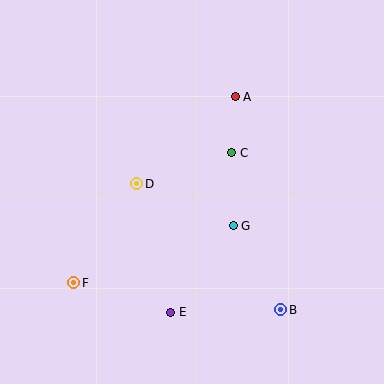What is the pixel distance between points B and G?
The distance between B and G is 96 pixels.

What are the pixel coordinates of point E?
Point E is at (171, 312).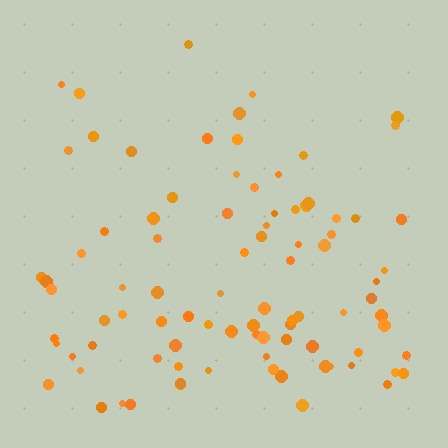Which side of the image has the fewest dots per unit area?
The top.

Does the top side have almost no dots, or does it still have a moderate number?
Still a moderate number, just noticeably fewer than the bottom.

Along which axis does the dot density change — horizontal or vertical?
Vertical.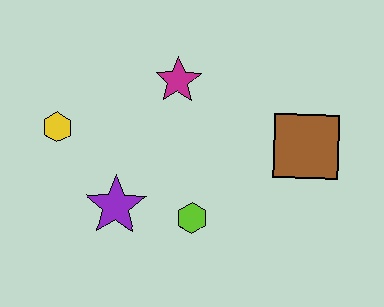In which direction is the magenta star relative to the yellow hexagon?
The magenta star is to the right of the yellow hexagon.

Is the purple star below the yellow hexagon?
Yes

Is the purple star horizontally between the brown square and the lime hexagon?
No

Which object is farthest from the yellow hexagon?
The brown square is farthest from the yellow hexagon.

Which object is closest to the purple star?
The lime hexagon is closest to the purple star.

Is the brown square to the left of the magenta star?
No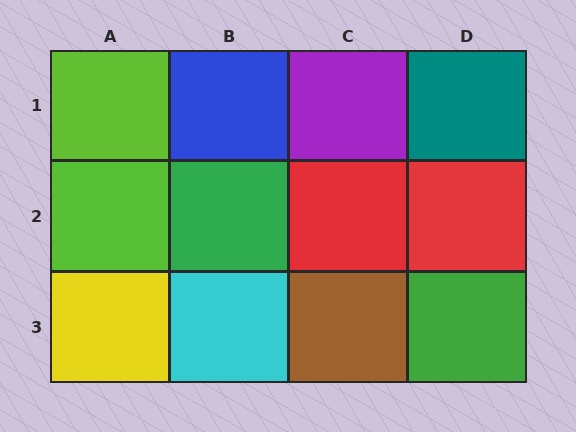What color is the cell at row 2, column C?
Red.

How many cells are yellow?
1 cell is yellow.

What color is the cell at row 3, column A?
Yellow.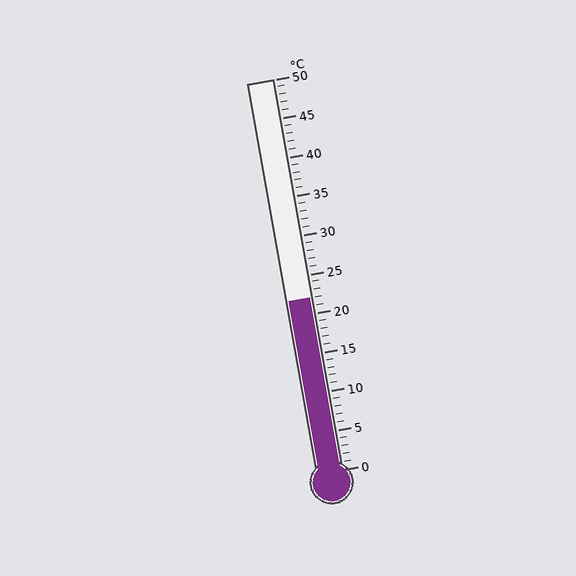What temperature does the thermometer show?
The thermometer shows approximately 22°C.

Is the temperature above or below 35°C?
The temperature is below 35°C.